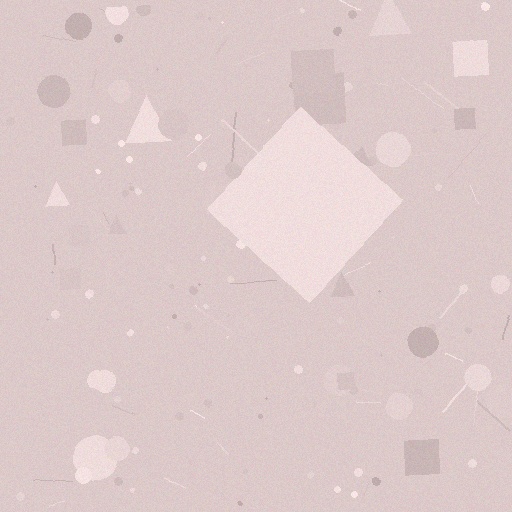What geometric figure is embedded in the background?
A diamond is embedded in the background.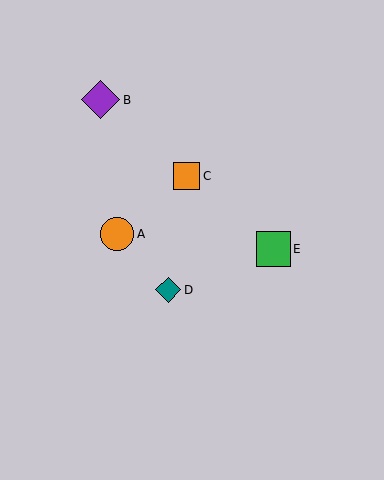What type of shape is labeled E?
Shape E is a green square.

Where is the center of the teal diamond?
The center of the teal diamond is at (168, 290).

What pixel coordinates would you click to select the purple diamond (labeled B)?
Click at (101, 100) to select the purple diamond B.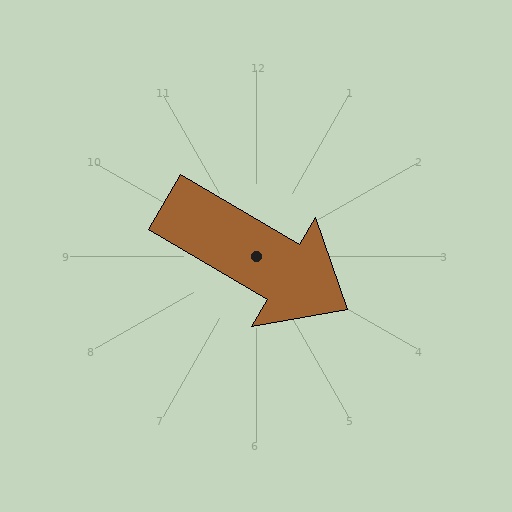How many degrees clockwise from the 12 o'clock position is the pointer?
Approximately 120 degrees.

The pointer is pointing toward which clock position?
Roughly 4 o'clock.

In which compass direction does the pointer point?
Southeast.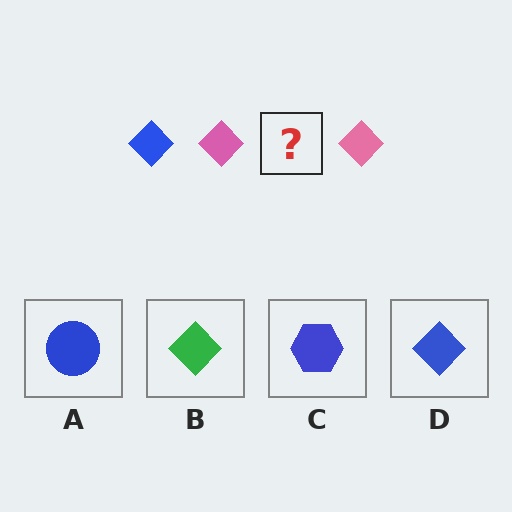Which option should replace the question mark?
Option D.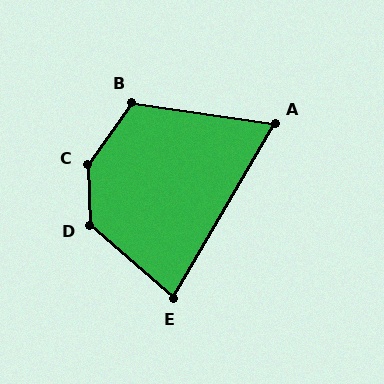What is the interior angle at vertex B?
Approximately 117 degrees (obtuse).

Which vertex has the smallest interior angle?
A, at approximately 68 degrees.